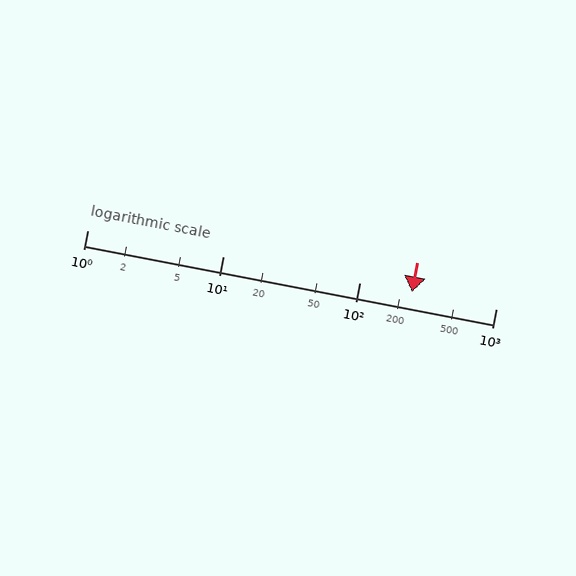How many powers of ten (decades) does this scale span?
The scale spans 3 decades, from 1 to 1000.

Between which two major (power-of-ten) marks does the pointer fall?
The pointer is between 100 and 1000.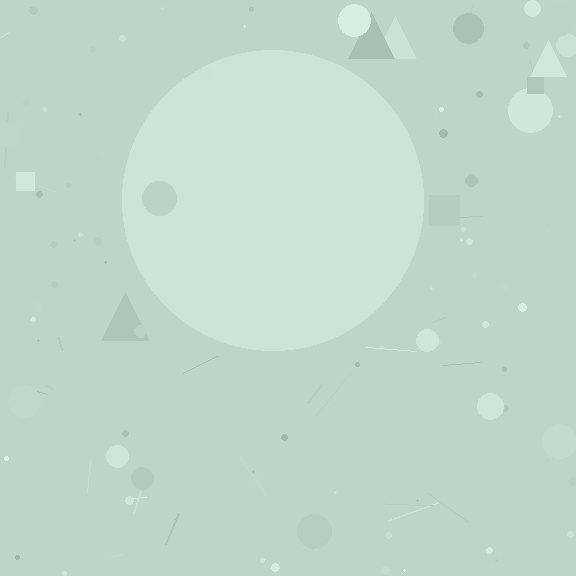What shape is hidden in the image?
A circle is hidden in the image.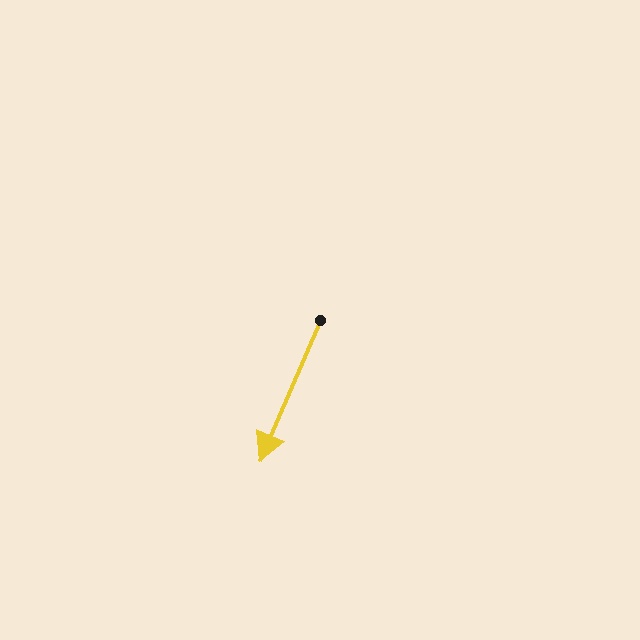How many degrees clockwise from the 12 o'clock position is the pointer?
Approximately 203 degrees.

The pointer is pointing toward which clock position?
Roughly 7 o'clock.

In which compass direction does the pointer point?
Southwest.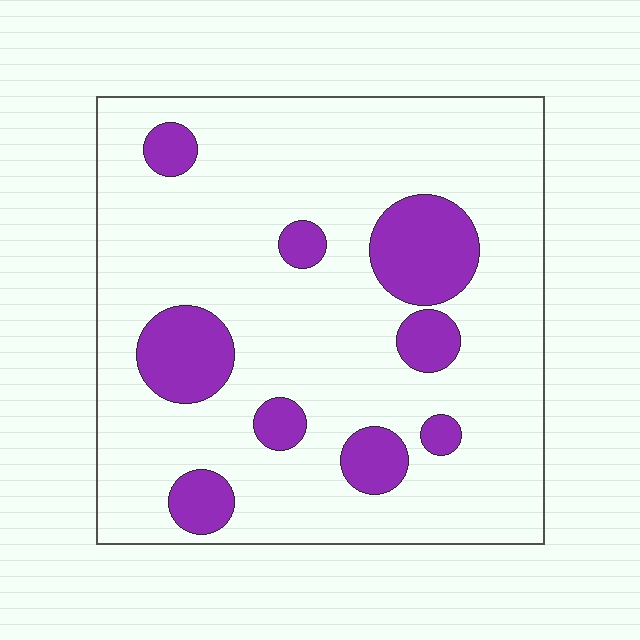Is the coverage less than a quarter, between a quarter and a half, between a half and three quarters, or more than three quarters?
Less than a quarter.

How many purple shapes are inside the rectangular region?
9.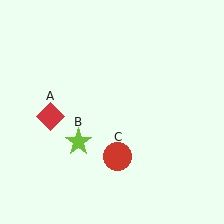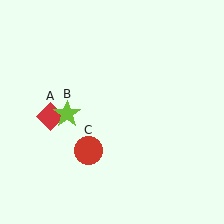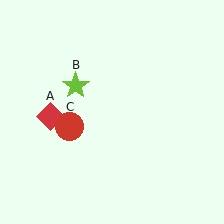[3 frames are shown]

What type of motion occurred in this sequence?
The lime star (object B), red circle (object C) rotated clockwise around the center of the scene.